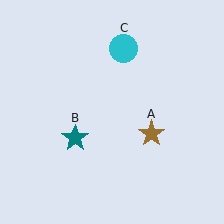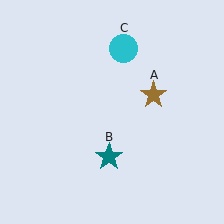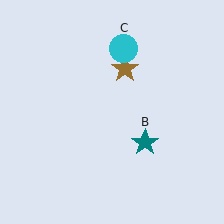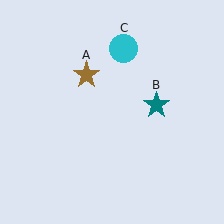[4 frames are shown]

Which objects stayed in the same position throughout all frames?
Cyan circle (object C) remained stationary.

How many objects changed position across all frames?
2 objects changed position: brown star (object A), teal star (object B).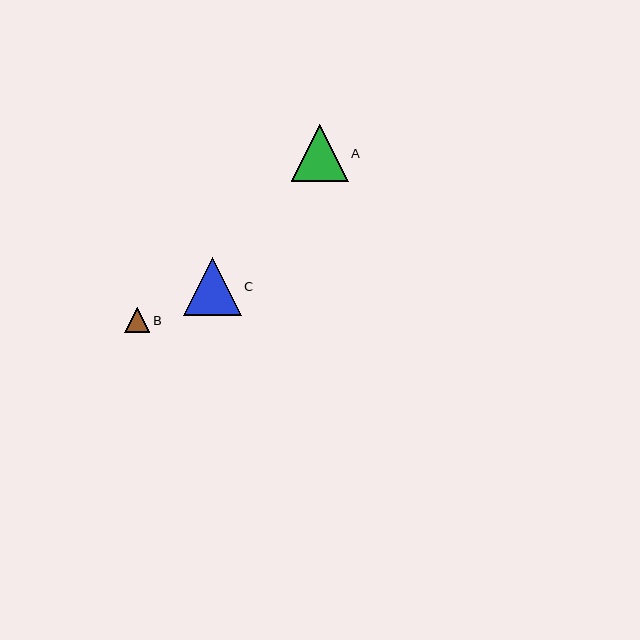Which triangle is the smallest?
Triangle B is the smallest with a size of approximately 25 pixels.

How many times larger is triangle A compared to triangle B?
Triangle A is approximately 2.2 times the size of triangle B.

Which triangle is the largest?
Triangle C is the largest with a size of approximately 58 pixels.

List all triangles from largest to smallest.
From largest to smallest: C, A, B.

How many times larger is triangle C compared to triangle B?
Triangle C is approximately 2.3 times the size of triangle B.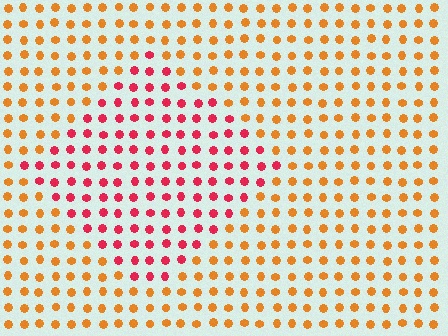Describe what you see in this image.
The image is filled with small orange elements in a uniform arrangement. A diamond-shaped region is visible where the elements are tinted to a slightly different hue, forming a subtle color boundary.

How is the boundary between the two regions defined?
The boundary is defined purely by a slight shift in hue (about 44 degrees). Spacing, size, and orientation are identical on both sides.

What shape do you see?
I see a diamond.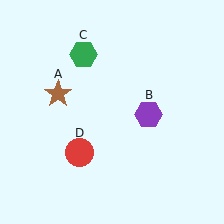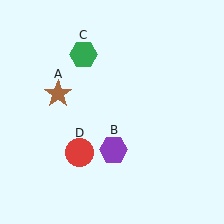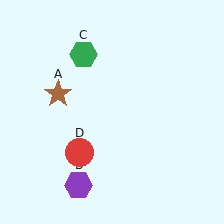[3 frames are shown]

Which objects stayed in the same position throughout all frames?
Brown star (object A) and green hexagon (object C) and red circle (object D) remained stationary.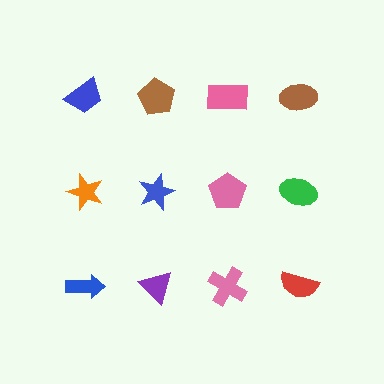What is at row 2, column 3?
A pink pentagon.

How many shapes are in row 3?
4 shapes.